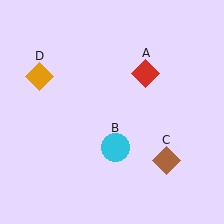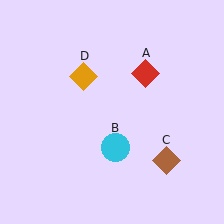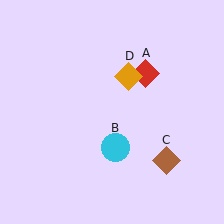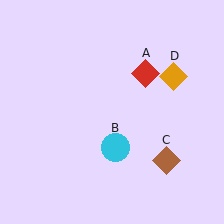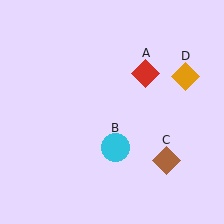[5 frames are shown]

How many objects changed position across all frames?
1 object changed position: orange diamond (object D).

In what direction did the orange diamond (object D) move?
The orange diamond (object D) moved right.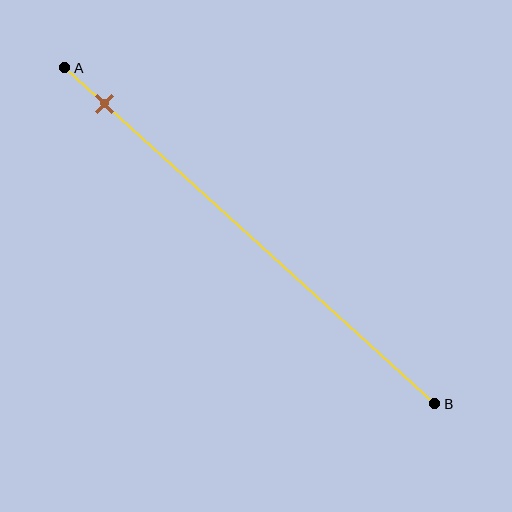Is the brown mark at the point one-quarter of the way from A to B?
No, the mark is at about 10% from A, not at the 25% one-quarter point.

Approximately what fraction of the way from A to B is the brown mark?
The brown mark is approximately 10% of the way from A to B.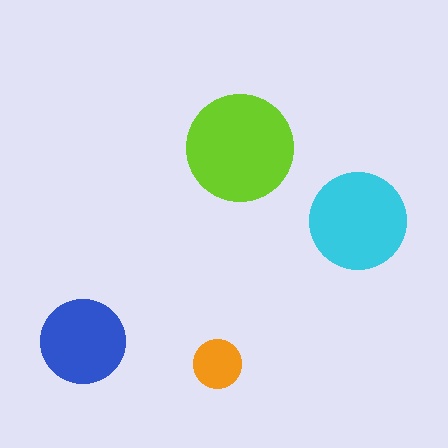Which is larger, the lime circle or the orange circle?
The lime one.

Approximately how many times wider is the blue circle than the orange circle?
About 1.5 times wider.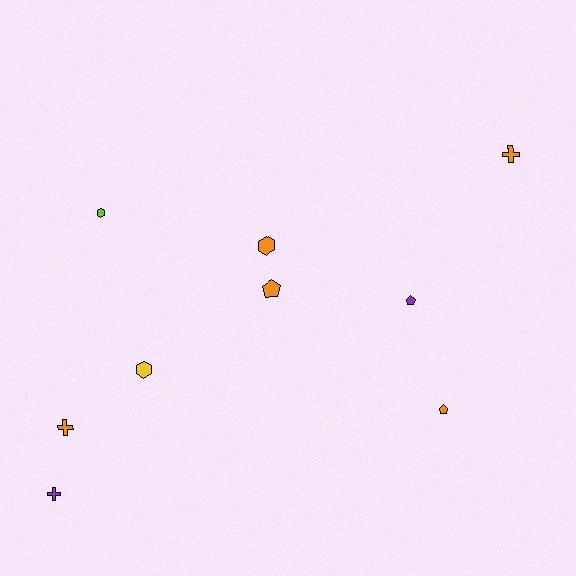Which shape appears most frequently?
Cross, with 3 objects.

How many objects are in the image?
There are 9 objects.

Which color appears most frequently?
Orange, with 5 objects.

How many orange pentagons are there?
There are 2 orange pentagons.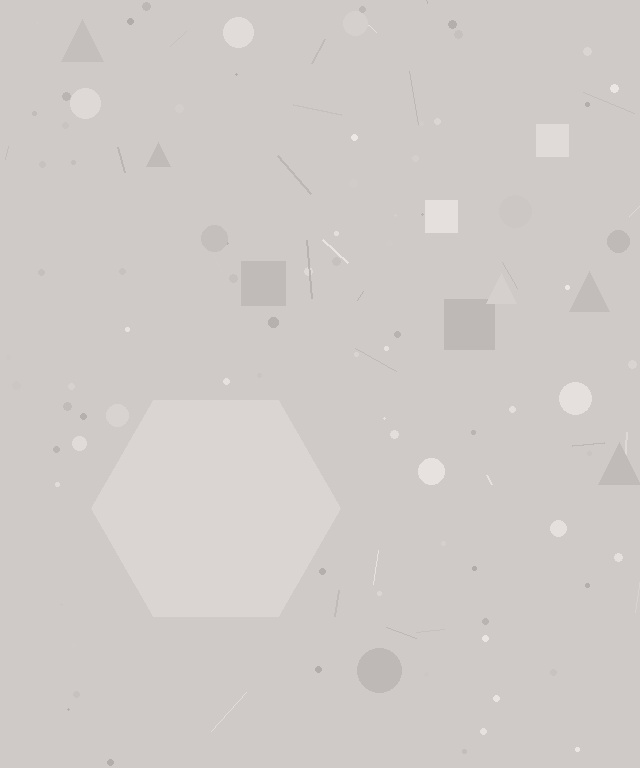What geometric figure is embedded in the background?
A hexagon is embedded in the background.